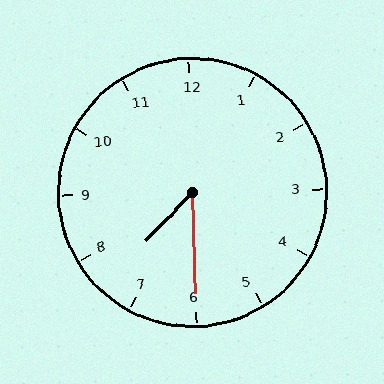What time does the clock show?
7:30.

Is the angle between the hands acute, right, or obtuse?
It is acute.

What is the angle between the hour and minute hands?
Approximately 45 degrees.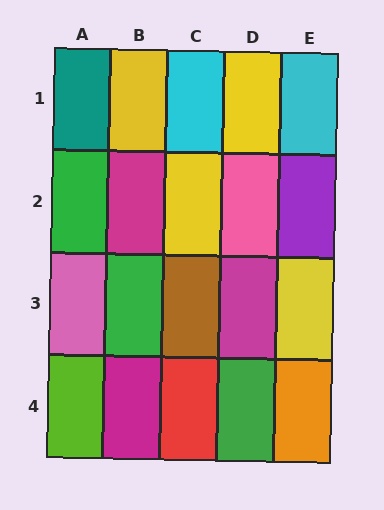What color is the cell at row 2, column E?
Purple.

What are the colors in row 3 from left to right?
Pink, green, brown, magenta, yellow.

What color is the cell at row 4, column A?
Lime.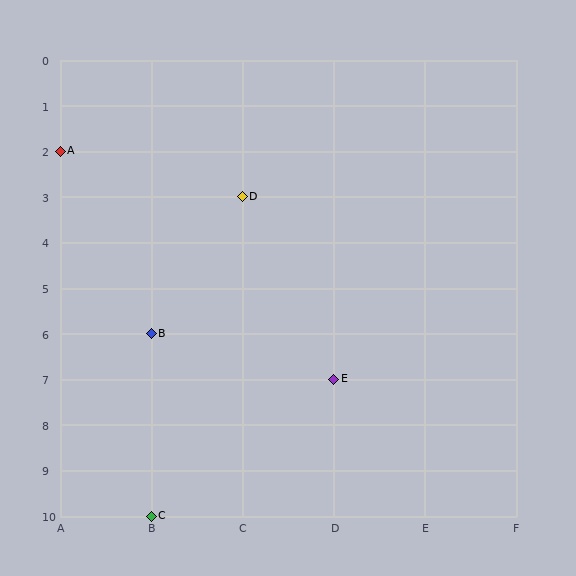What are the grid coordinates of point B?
Point B is at grid coordinates (B, 6).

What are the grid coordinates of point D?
Point D is at grid coordinates (C, 3).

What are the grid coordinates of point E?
Point E is at grid coordinates (D, 7).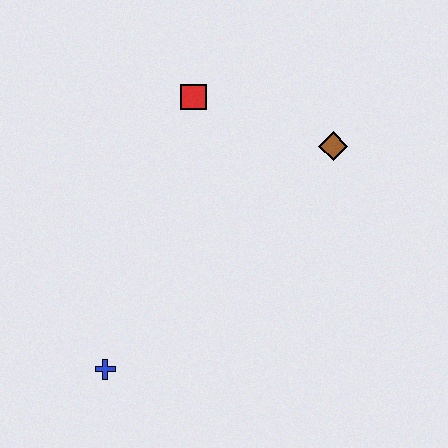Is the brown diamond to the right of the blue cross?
Yes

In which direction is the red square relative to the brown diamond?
The red square is to the left of the brown diamond.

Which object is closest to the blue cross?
The red square is closest to the blue cross.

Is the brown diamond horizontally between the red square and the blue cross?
No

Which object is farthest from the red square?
The blue cross is farthest from the red square.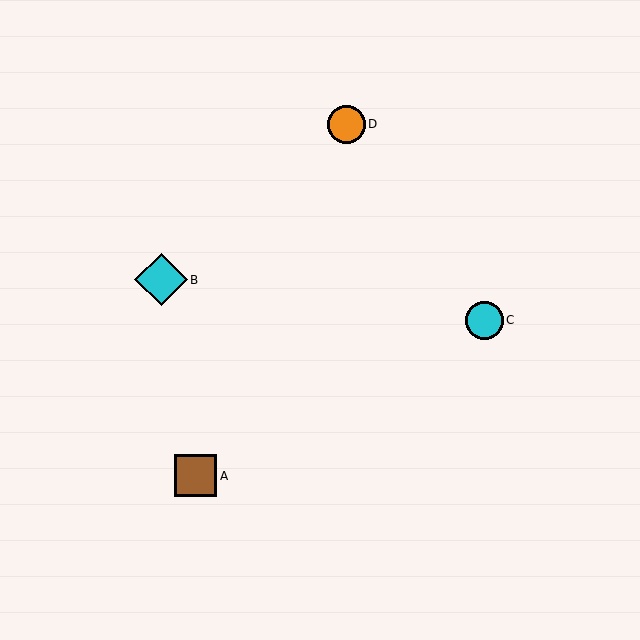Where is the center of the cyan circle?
The center of the cyan circle is at (484, 320).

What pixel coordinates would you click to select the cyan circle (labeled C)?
Click at (484, 320) to select the cyan circle C.